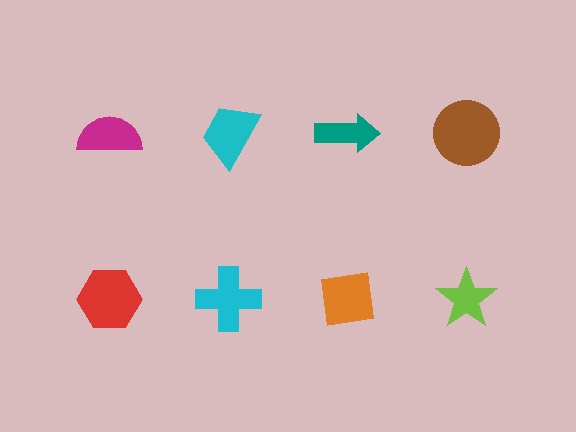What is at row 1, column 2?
A cyan trapezoid.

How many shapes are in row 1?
4 shapes.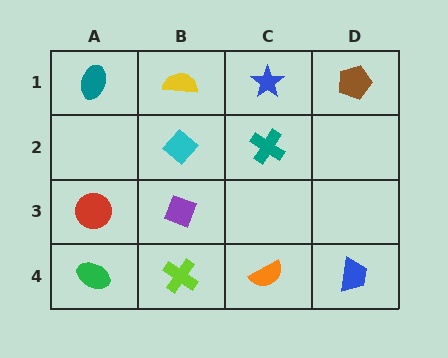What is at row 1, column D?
A brown pentagon.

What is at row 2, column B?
A cyan diamond.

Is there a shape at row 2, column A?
No, that cell is empty.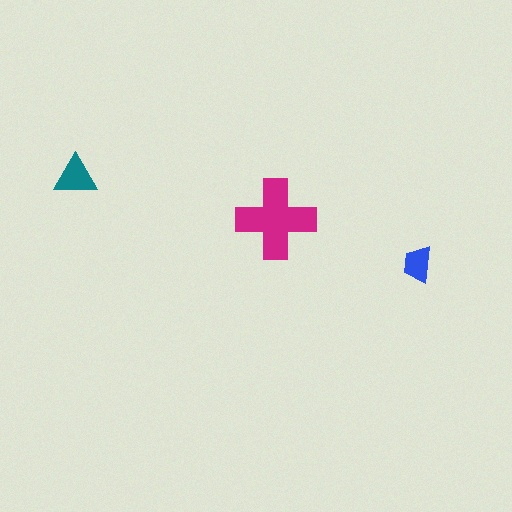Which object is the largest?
The magenta cross.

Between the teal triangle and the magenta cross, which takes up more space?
The magenta cross.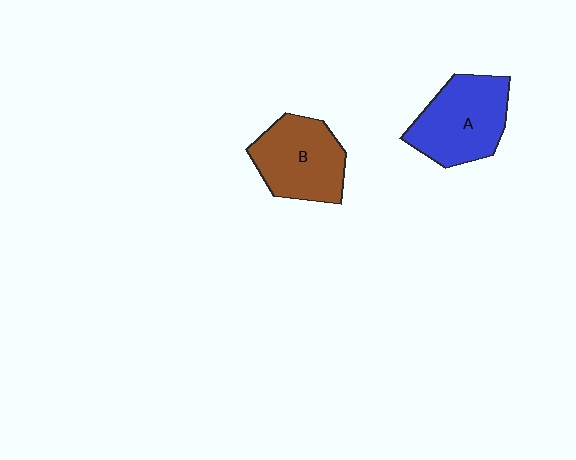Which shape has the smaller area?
Shape B (brown).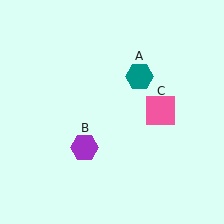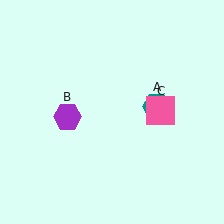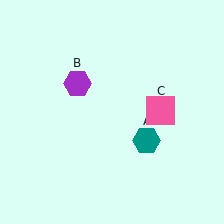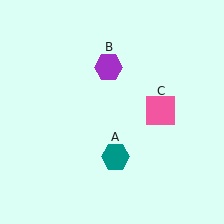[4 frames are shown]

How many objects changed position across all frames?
2 objects changed position: teal hexagon (object A), purple hexagon (object B).